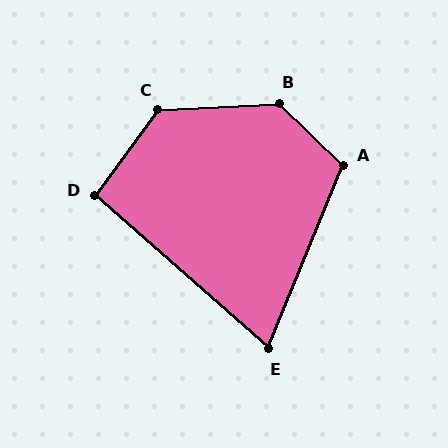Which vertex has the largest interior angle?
B, at approximately 133 degrees.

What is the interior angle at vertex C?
Approximately 129 degrees (obtuse).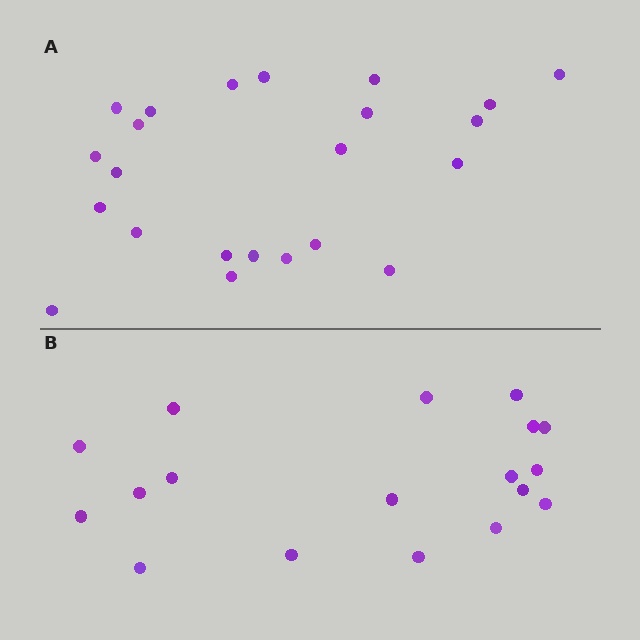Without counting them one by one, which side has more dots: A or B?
Region A (the top region) has more dots.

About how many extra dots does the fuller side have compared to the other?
Region A has about 5 more dots than region B.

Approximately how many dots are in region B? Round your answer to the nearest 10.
About 20 dots. (The exact count is 18, which rounds to 20.)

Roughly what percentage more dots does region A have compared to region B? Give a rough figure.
About 30% more.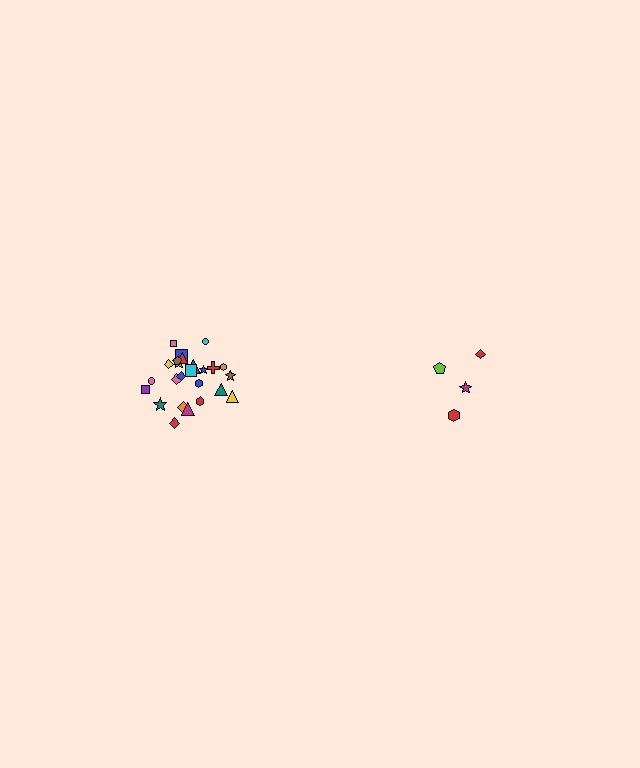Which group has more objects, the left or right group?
The left group.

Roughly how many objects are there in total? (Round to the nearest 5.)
Roughly 30 objects in total.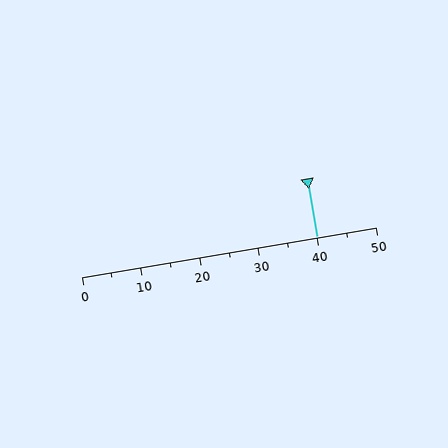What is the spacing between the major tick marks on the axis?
The major ticks are spaced 10 apart.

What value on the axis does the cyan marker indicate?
The marker indicates approximately 40.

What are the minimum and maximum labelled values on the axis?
The axis runs from 0 to 50.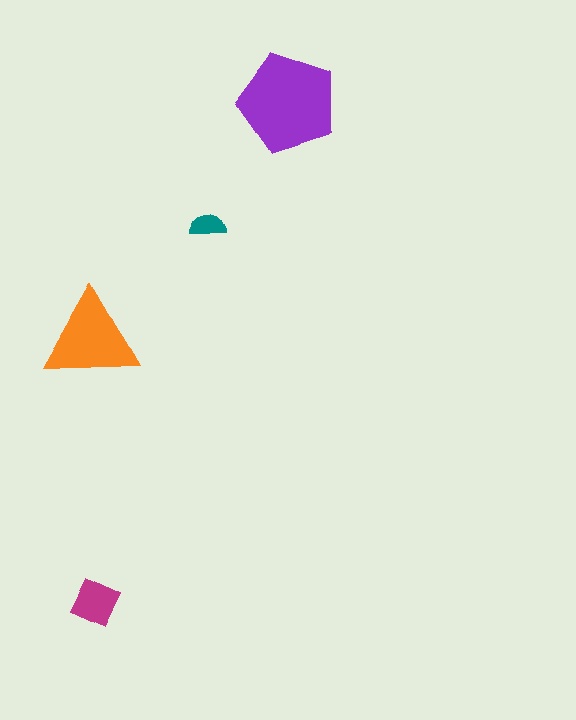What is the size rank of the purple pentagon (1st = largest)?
1st.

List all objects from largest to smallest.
The purple pentagon, the orange triangle, the magenta diamond, the teal semicircle.